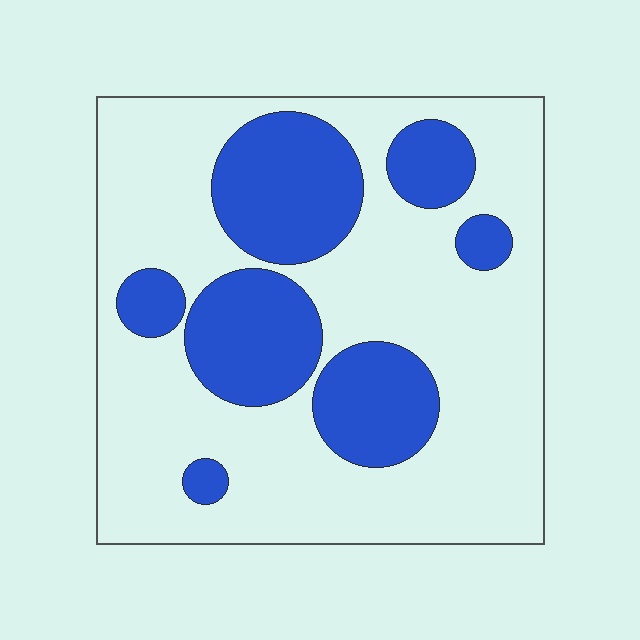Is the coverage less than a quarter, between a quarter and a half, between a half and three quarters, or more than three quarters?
Between a quarter and a half.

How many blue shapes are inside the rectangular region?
7.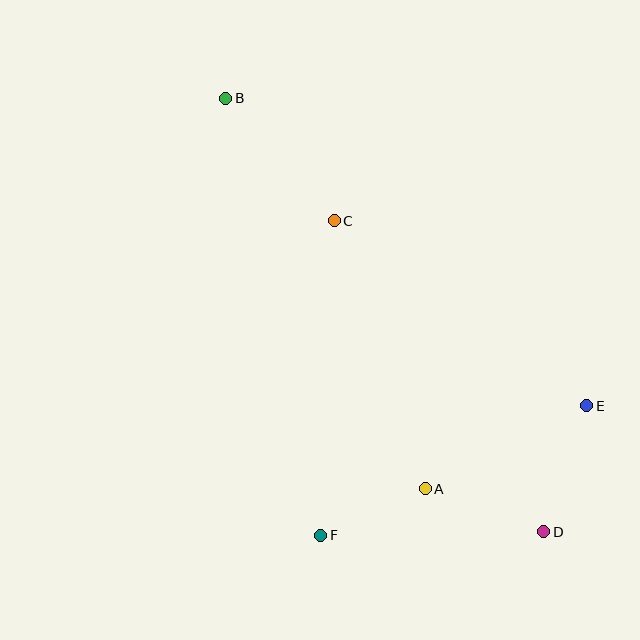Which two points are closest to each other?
Points A and F are closest to each other.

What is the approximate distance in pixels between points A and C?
The distance between A and C is approximately 283 pixels.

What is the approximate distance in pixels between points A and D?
The distance between A and D is approximately 126 pixels.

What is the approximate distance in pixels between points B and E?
The distance between B and E is approximately 474 pixels.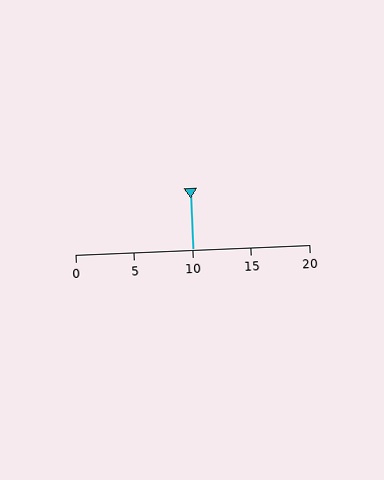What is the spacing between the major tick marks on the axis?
The major ticks are spaced 5 apart.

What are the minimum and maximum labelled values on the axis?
The axis runs from 0 to 20.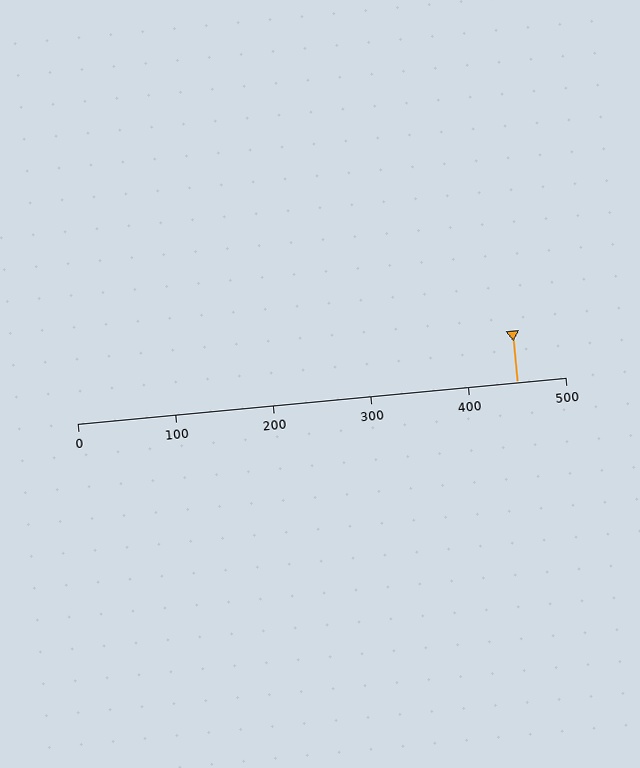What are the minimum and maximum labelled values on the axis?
The axis runs from 0 to 500.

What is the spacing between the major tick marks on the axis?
The major ticks are spaced 100 apart.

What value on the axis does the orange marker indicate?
The marker indicates approximately 450.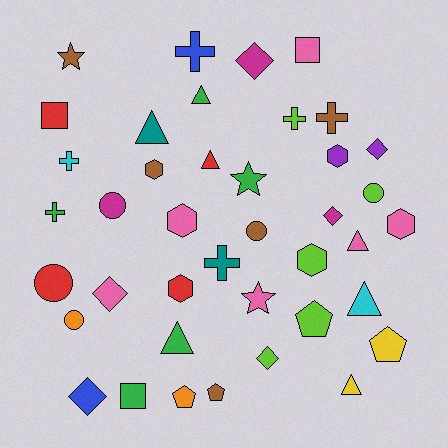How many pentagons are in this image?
There are 4 pentagons.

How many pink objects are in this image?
There are 6 pink objects.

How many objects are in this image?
There are 40 objects.